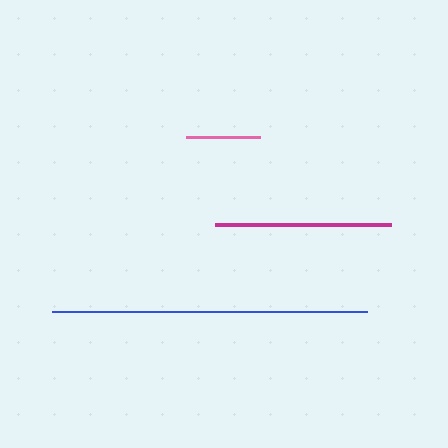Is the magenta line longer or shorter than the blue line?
The blue line is longer than the magenta line.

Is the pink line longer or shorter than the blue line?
The blue line is longer than the pink line.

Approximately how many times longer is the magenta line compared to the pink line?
The magenta line is approximately 2.4 times the length of the pink line.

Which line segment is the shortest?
The pink line is the shortest at approximately 74 pixels.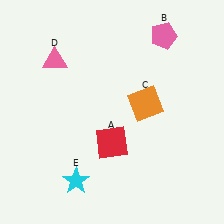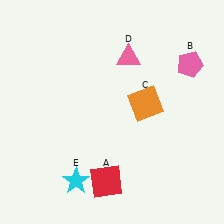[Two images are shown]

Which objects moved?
The objects that moved are: the red square (A), the pink pentagon (B), the pink triangle (D).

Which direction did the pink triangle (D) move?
The pink triangle (D) moved right.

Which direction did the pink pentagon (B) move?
The pink pentagon (B) moved down.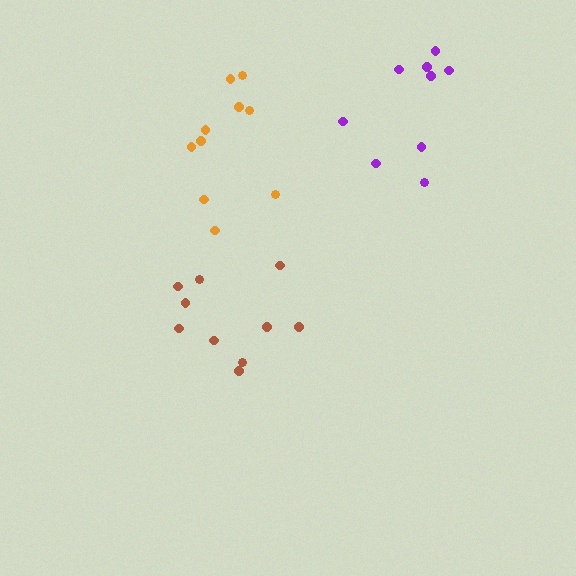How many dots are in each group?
Group 1: 10 dots, Group 2: 9 dots, Group 3: 10 dots (29 total).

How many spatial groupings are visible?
There are 3 spatial groupings.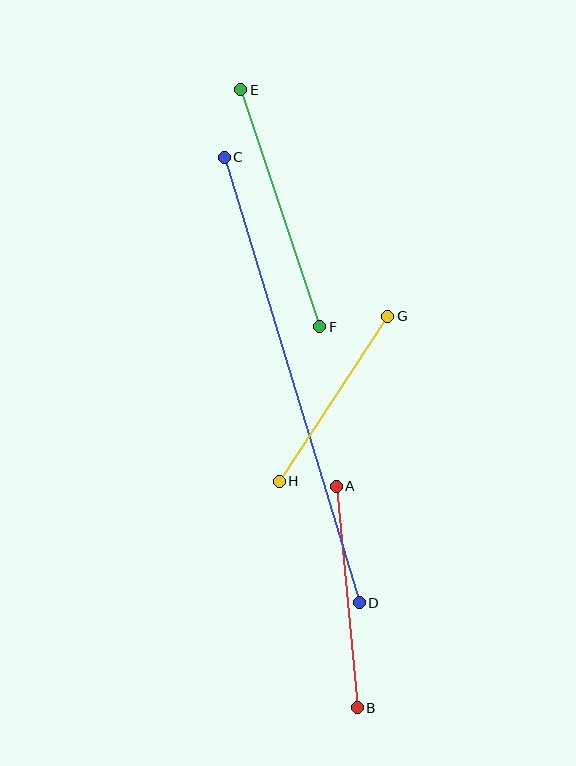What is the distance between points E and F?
The distance is approximately 250 pixels.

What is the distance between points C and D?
The distance is approximately 466 pixels.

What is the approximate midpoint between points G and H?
The midpoint is at approximately (334, 399) pixels.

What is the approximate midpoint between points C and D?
The midpoint is at approximately (292, 380) pixels.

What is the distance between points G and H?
The distance is approximately 198 pixels.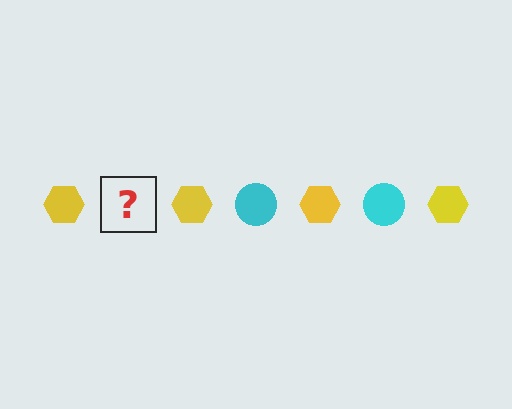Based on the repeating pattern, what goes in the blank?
The blank should be a cyan circle.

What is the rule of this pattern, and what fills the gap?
The rule is that the pattern alternates between yellow hexagon and cyan circle. The gap should be filled with a cyan circle.